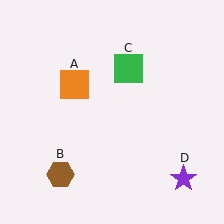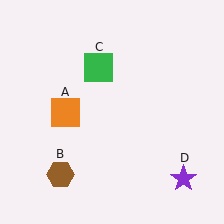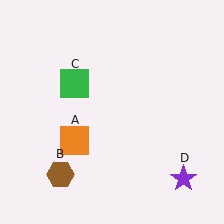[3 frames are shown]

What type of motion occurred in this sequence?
The orange square (object A), green square (object C) rotated counterclockwise around the center of the scene.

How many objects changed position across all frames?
2 objects changed position: orange square (object A), green square (object C).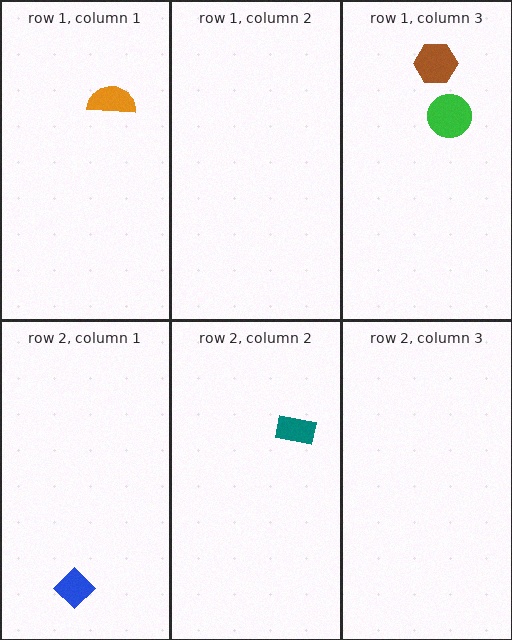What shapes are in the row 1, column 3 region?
The brown hexagon, the green circle.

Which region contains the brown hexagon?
The row 1, column 3 region.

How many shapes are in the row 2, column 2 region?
1.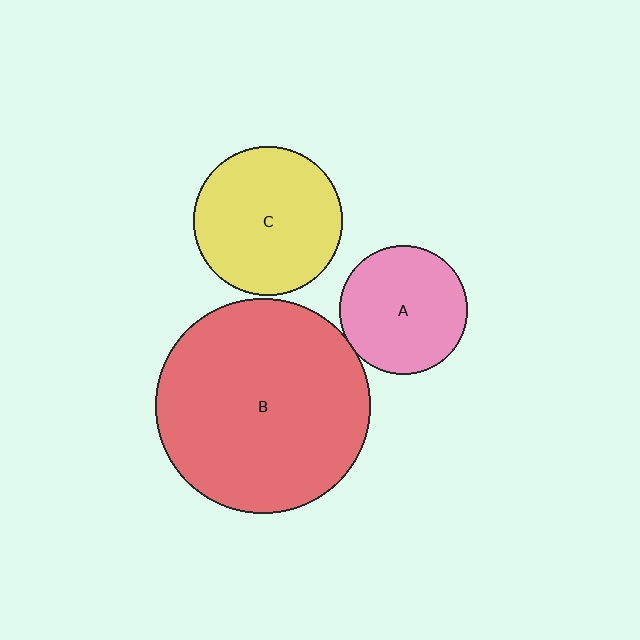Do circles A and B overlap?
Yes.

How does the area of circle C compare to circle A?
Approximately 1.3 times.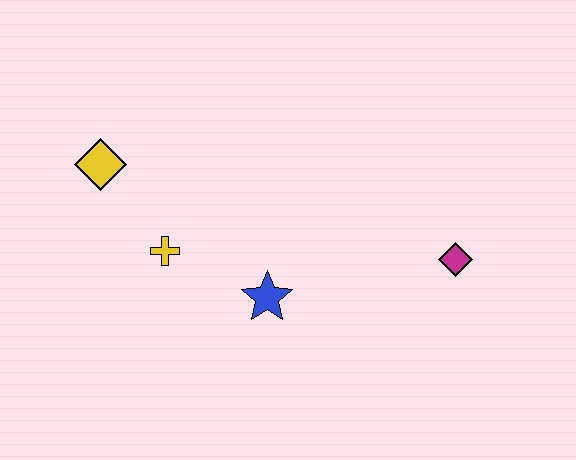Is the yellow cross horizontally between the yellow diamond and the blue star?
Yes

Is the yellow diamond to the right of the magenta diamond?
No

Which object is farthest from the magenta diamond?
The yellow diamond is farthest from the magenta diamond.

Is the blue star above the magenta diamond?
No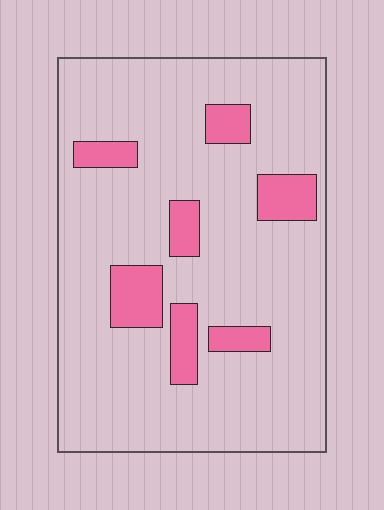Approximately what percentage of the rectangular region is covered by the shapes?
Approximately 15%.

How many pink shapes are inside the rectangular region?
7.